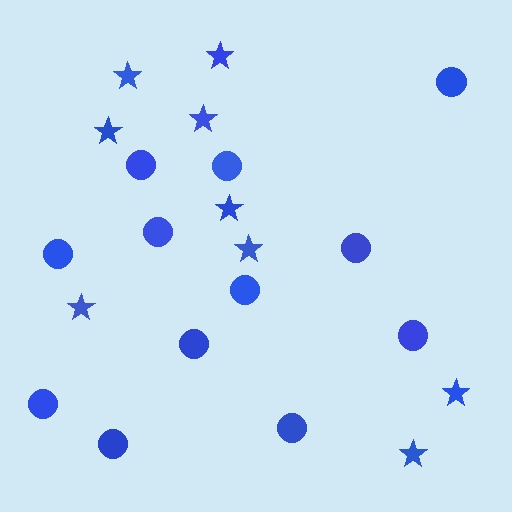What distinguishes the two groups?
There are 2 groups: one group of circles (12) and one group of stars (9).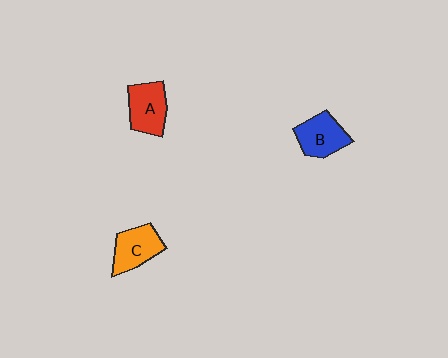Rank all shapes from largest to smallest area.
From largest to smallest: A (red), C (orange), B (blue).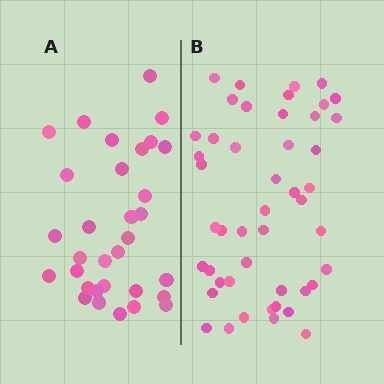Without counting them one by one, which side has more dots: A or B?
Region B (the right region) has more dots.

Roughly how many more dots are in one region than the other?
Region B has approximately 15 more dots than region A.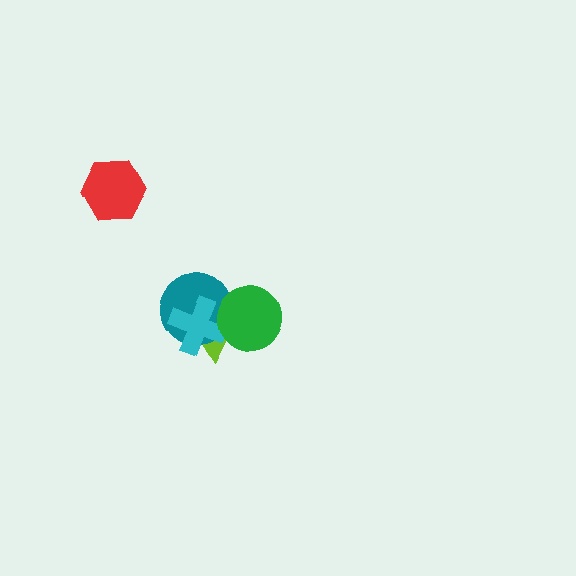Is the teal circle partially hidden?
Yes, it is partially covered by another shape.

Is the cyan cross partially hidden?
Yes, it is partially covered by another shape.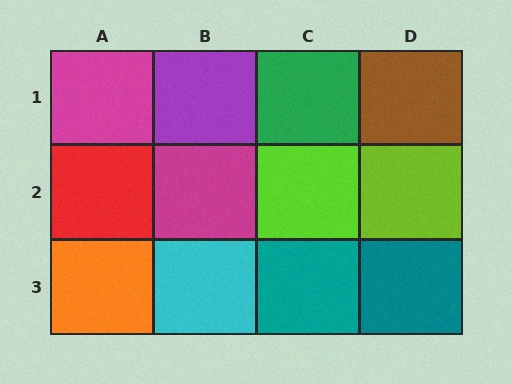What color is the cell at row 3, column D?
Teal.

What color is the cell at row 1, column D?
Brown.